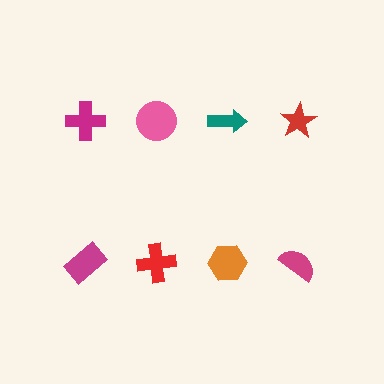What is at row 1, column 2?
A pink circle.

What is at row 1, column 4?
A red star.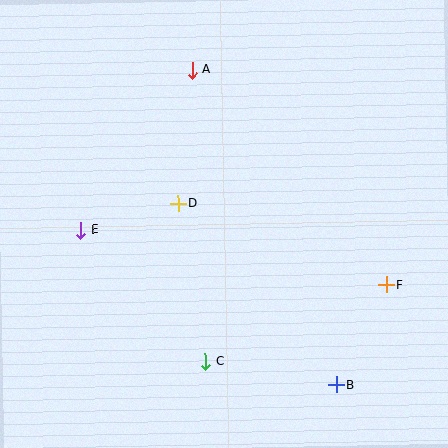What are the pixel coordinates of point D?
Point D is at (178, 203).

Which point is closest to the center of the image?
Point D at (178, 203) is closest to the center.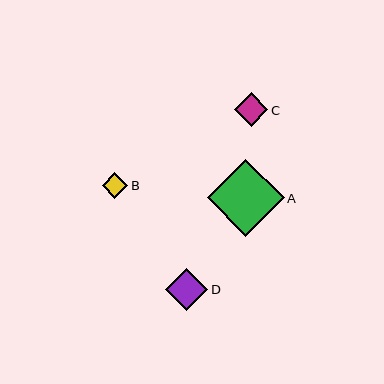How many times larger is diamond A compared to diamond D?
Diamond A is approximately 1.8 times the size of diamond D.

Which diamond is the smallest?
Diamond B is the smallest with a size of approximately 26 pixels.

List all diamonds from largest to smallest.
From largest to smallest: A, D, C, B.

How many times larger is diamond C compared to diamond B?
Diamond C is approximately 1.3 times the size of diamond B.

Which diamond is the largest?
Diamond A is the largest with a size of approximately 77 pixels.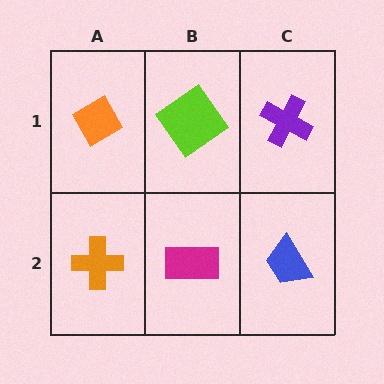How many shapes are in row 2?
3 shapes.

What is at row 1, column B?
A lime diamond.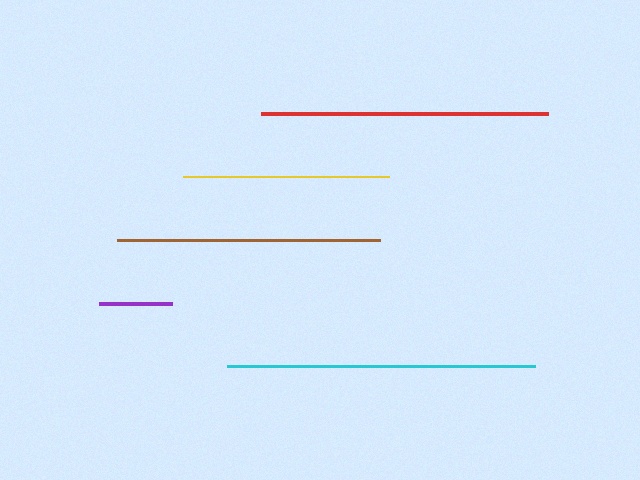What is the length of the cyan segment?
The cyan segment is approximately 308 pixels long.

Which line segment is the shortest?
The purple line is the shortest at approximately 73 pixels.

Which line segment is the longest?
The cyan line is the longest at approximately 308 pixels.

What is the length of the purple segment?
The purple segment is approximately 73 pixels long.